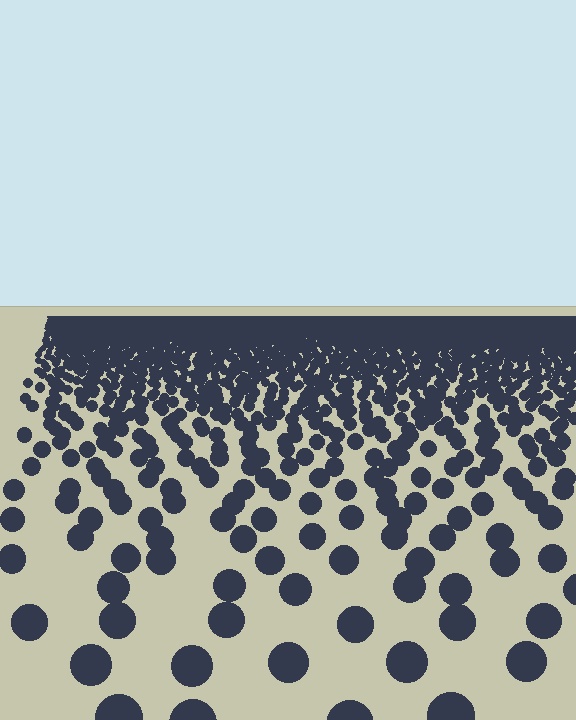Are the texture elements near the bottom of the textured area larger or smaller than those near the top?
Larger. Near the bottom, elements are closer to the viewer and appear at a bigger on-screen size.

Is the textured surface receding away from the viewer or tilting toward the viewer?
The surface is receding away from the viewer. Texture elements get smaller and denser toward the top.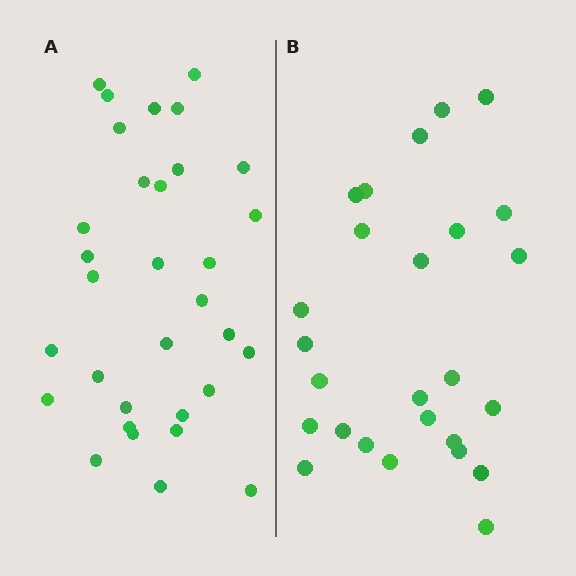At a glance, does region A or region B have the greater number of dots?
Region A (the left region) has more dots.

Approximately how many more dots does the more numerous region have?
Region A has about 6 more dots than region B.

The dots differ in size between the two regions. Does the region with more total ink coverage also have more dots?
No. Region B has more total ink coverage because its dots are larger, but region A actually contains more individual dots. Total area can be misleading — the number of items is what matters here.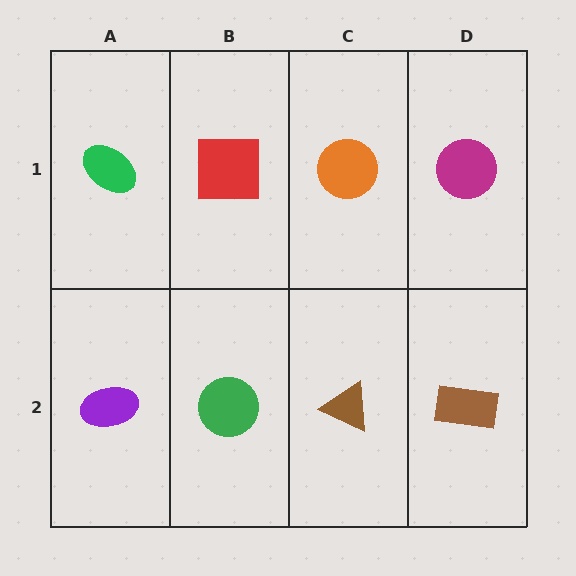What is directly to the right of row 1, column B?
An orange circle.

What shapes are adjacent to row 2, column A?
A green ellipse (row 1, column A), a green circle (row 2, column B).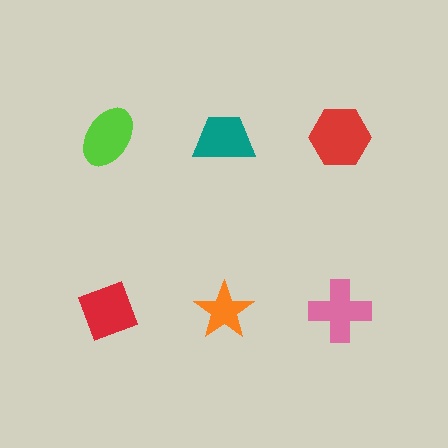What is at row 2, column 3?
A pink cross.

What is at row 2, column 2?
An orange star.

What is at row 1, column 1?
A lime ellipse.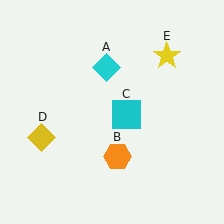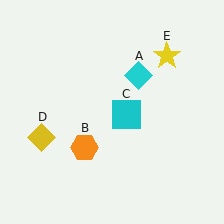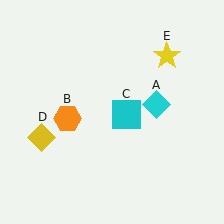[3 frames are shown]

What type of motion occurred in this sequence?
The cyan diamond (object A), orange hexagon (object B) rotated clockwise around the center of the scene.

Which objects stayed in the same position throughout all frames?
Cyan square (object C) and yellow diamond (object D) and yellow star (object E) remained stationary.